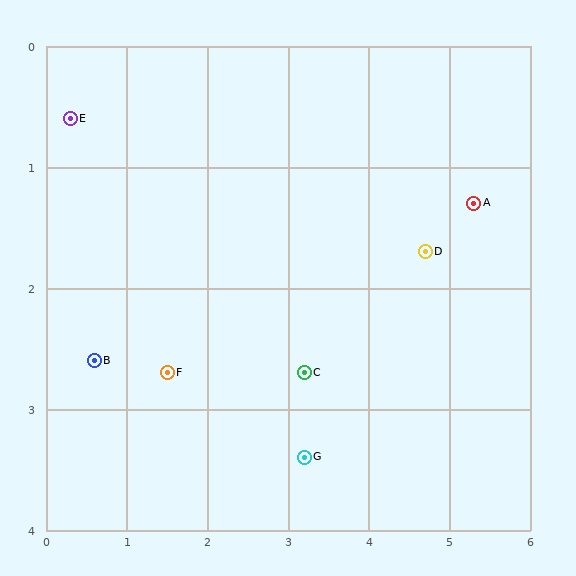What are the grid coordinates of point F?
Point F is at approximately (1.5, 2.7).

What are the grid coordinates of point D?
Point D is at approximately (4.7, 1.7).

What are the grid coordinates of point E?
Point E is at approximately (0.3, 0.6).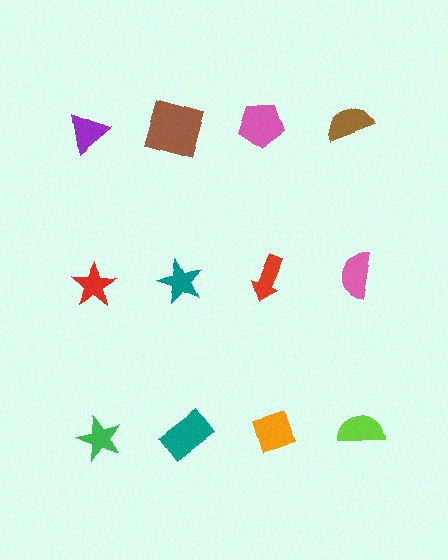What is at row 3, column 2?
A teal rectangle.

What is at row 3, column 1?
A green star.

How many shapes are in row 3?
4 shapes.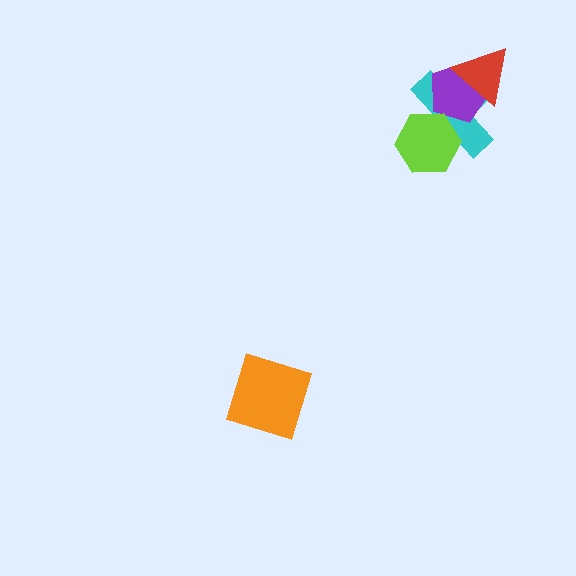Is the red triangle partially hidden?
No, no other shape covers it.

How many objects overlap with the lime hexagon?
1 object overlaps with the lime hexagon.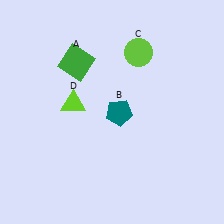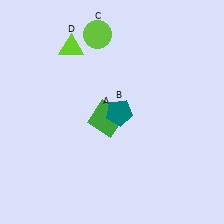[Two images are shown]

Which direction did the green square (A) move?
The green square (A) moved down.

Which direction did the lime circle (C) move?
The lime circle (C) moved left.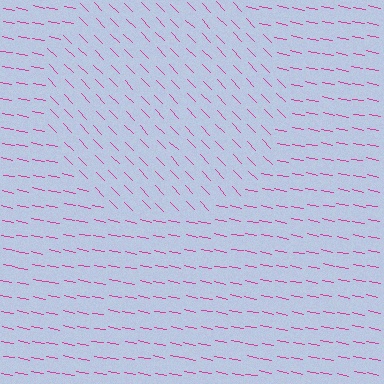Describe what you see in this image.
The image is filled with small magenta line segments. A circle region in the image has lines oriented differently from the surrounding lines, creating a visible texture boundary.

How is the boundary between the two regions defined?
The boundary is defined purely by a change in line orientation (approximately 34 degrees difference). All lines are the same color and thickness.